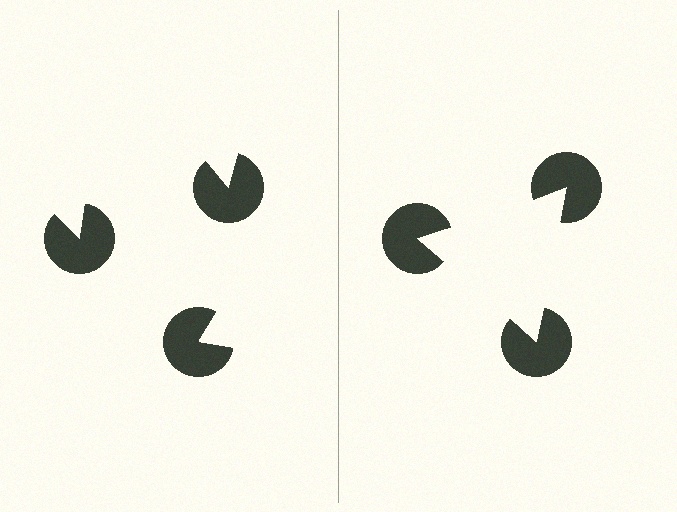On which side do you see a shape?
An illusory triangle appears on the right side. On the left side the wedge cuts are rotated, so no coherent shape forms.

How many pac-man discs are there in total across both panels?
6 — 3 on each side.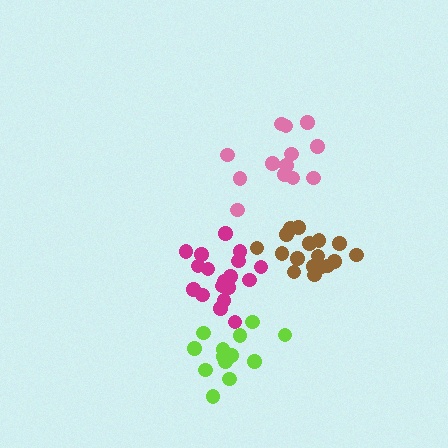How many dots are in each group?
Group 1: 18 dots, Group 2: 13 dots, Group 3: 14 dots, Group 4: 17 dots (62 total).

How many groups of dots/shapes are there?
There are 4 groups.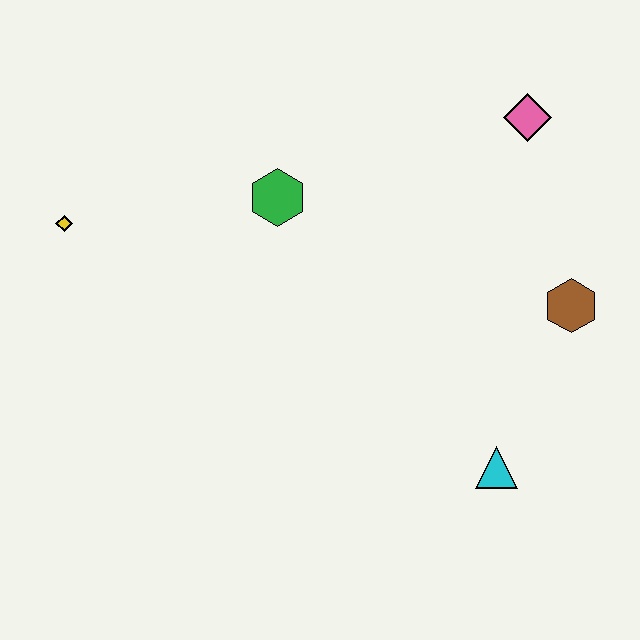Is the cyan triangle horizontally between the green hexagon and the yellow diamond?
No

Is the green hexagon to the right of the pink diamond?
No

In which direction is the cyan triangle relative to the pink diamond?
The cyan triangle is below the pink diamond.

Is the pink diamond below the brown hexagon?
No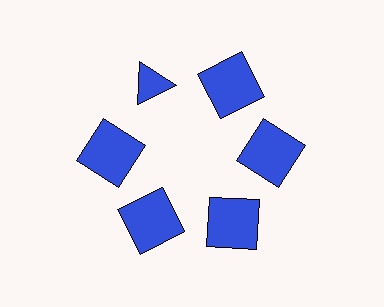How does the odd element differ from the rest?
It has a different shape: triangle instead of square.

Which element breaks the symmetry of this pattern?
The blue triangle at roughly the 11 o'clock position breaks the symmetry. All other shapes are blue squares.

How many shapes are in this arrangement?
There are 6 shapes arranged in a ring pattern.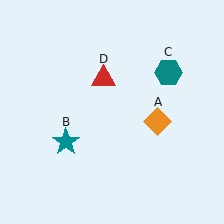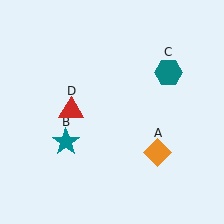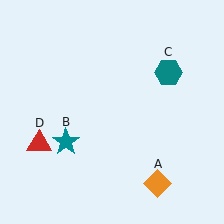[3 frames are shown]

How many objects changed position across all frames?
2 objects changed position: orange diamond (object A), red triangle (object D).